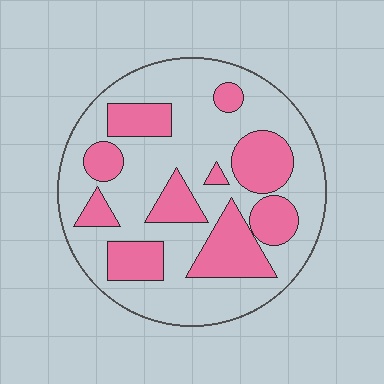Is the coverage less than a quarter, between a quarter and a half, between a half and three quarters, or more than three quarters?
Between a quarter and a half.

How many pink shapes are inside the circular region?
10.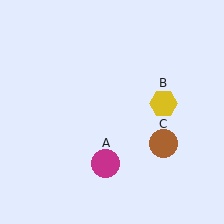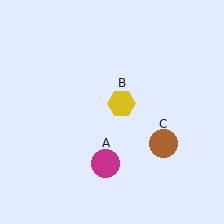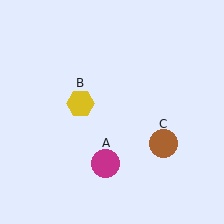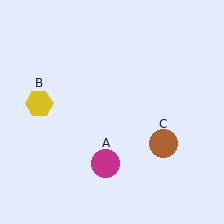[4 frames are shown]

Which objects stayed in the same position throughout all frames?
Magenta circle (object A) and brown circle (object C) remained stationary.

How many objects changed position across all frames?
1 object changed position: yellow hexagon (object B).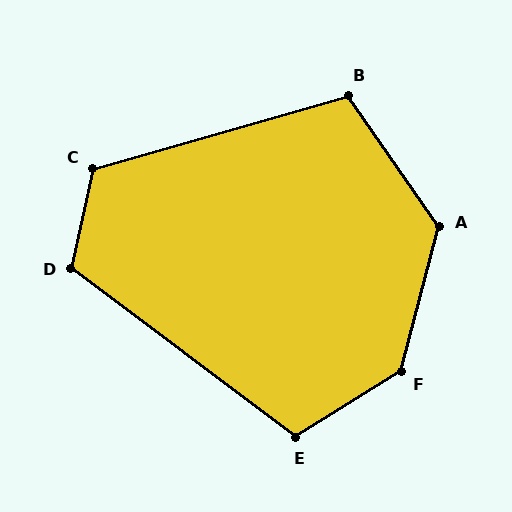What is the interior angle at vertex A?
Approximately 131 degrees (obtuse).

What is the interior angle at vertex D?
Approximately 115 degrees (obtuse).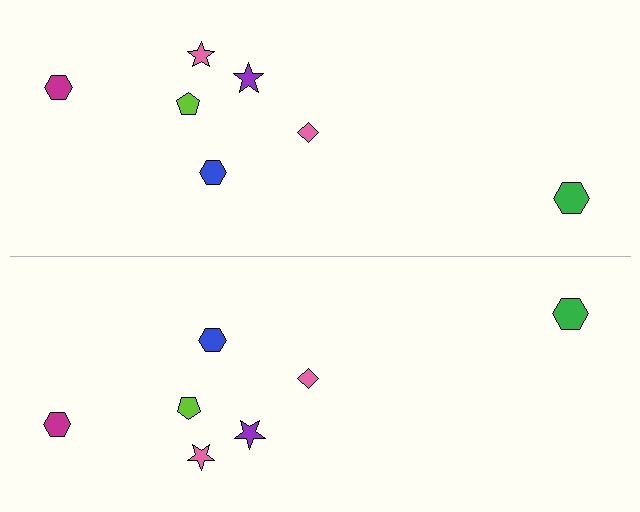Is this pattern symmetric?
Yes, this pattern has bilateral (reflection) symmetry.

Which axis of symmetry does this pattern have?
The pattern has a horizontal axis of symmetry running through the center of the image.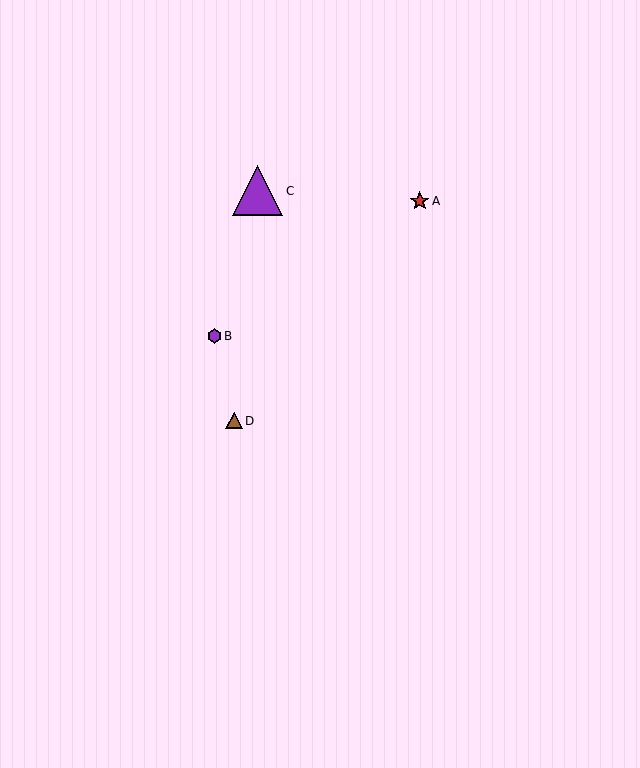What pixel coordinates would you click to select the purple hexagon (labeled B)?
Click at (214, 336) to select the purple hexagon B.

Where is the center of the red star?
The center of the red star is at (420, 201).